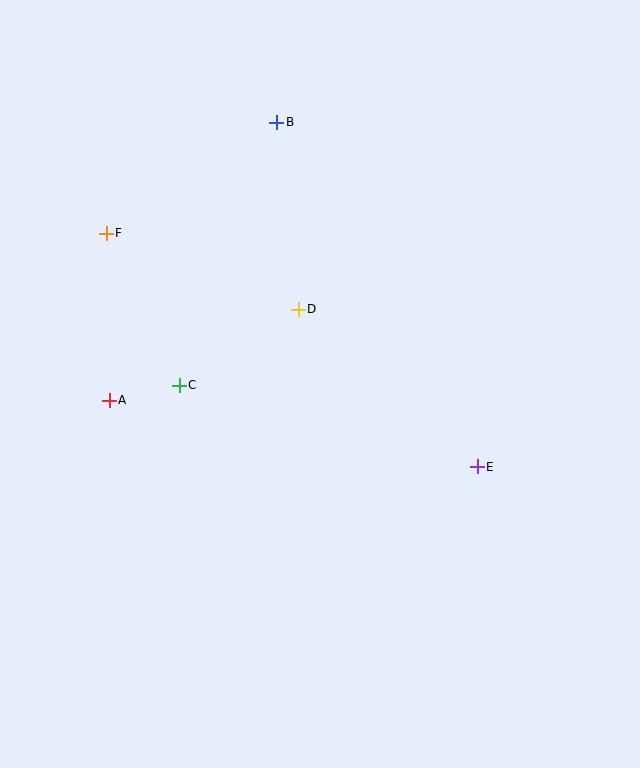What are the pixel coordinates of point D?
Point D is at (298, 309).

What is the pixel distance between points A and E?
The distance between A and E is 374 pixels.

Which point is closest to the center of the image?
Point D at (298, 309) is closest to the center.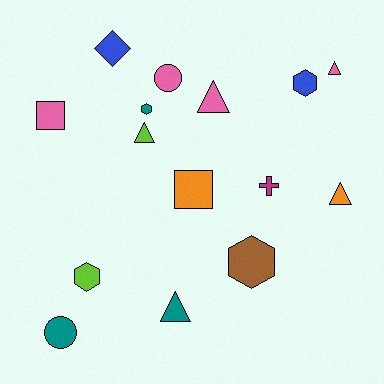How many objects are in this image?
There are 15 objects.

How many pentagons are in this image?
There are no pentagons.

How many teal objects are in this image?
There are 3 teal objects.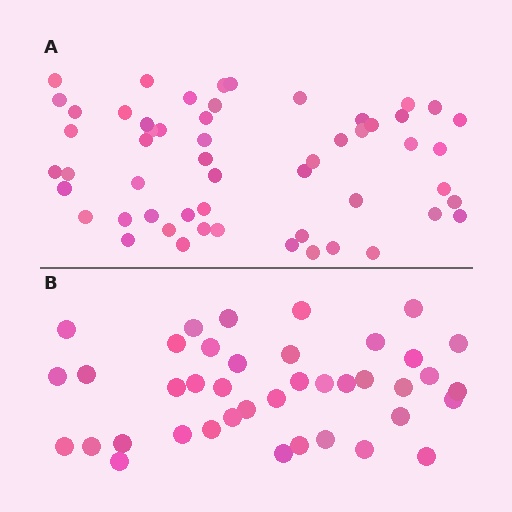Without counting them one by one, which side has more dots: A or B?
Region A (the top region) has more dots.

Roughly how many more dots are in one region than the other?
Region A has approximately 15 more dots than region B.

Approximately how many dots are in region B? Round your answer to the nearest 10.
About 40 dots.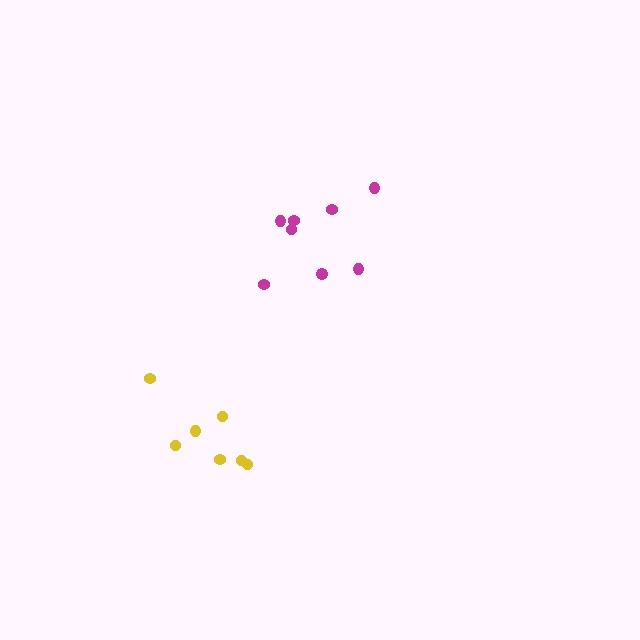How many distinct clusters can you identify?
There are 2 distinct clusters.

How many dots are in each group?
Group 1: 7 dots, Group 2: 8 dots (15 total).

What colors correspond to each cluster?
The clusters are colored: yellow, magenta.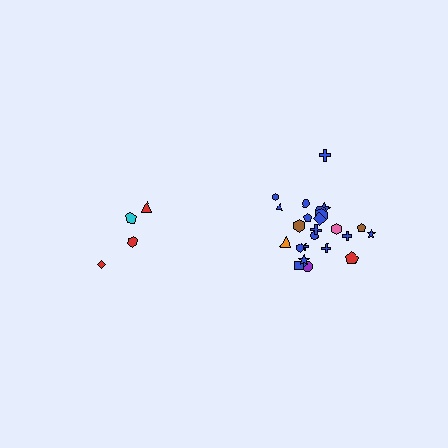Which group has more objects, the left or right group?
The right group.